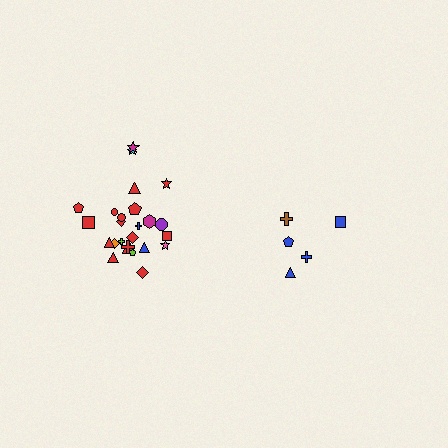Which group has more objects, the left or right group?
The left group.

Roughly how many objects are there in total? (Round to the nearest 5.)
Roughly 30 objects in total.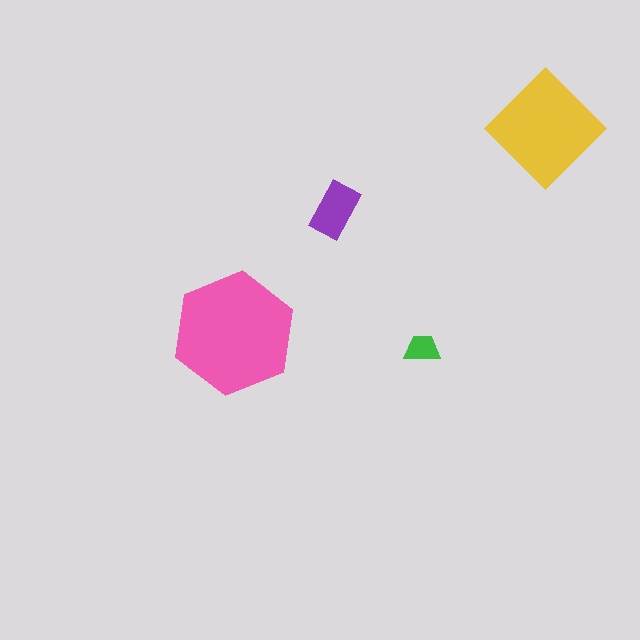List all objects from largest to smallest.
The pink hexagon, the yellow diamond, the purple rectangle, the green trapezoid.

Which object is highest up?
The yellow diamond is topmost.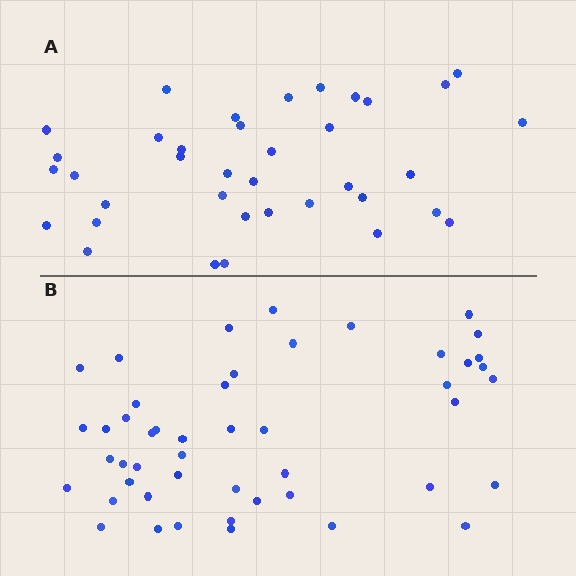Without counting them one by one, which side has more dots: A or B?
Region B (the bottom region) has more dots.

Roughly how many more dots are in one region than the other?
Region B has roughly 12 or so more dots than region A.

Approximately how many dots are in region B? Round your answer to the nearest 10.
About 50 dots. (The exact count is 48, which rounds to 50.)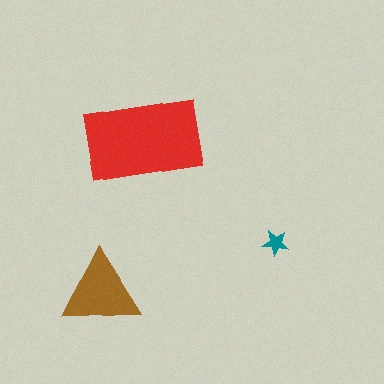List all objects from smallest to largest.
The teal star, the brown triangle, the red rectangle.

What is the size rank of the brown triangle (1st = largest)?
2nd.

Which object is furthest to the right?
The teal star is rightmost.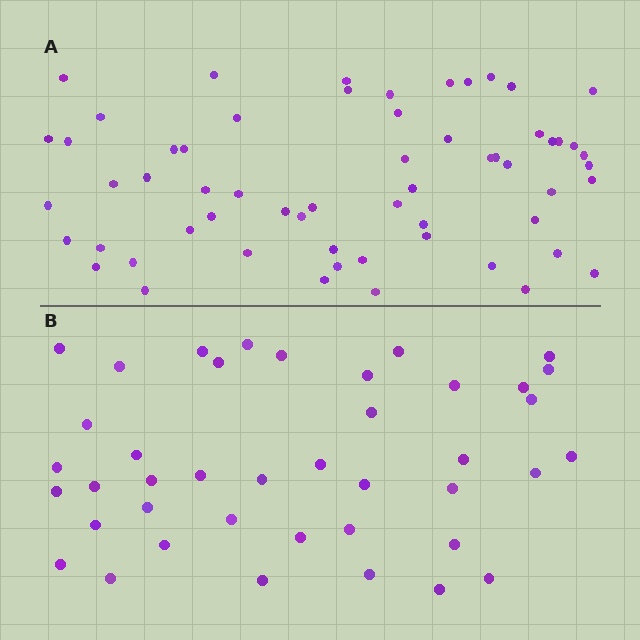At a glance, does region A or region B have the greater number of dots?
Region A (the top region) has more dots.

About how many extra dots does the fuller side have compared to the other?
Region A has approximately 20 more dots than region B.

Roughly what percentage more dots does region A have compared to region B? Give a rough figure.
About 45% more.